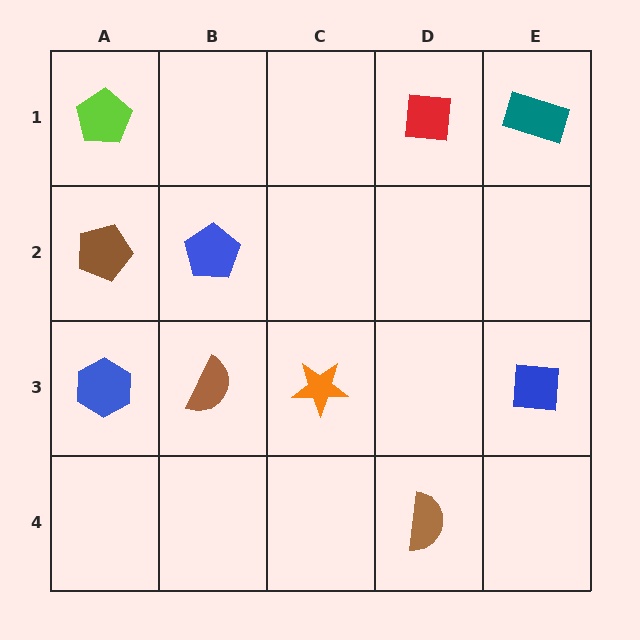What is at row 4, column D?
A brown semicircle.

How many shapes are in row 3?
4 shapes.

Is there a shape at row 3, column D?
No, that cell is empty.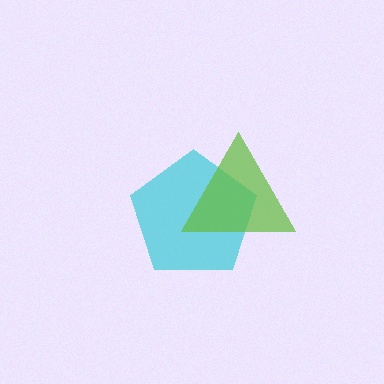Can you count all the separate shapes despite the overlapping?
Yes, there are 2 separate shapes.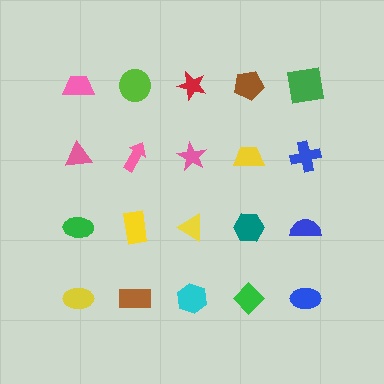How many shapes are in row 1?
5 shapes.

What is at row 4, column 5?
A blue ellipse.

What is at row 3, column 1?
A green ellipse.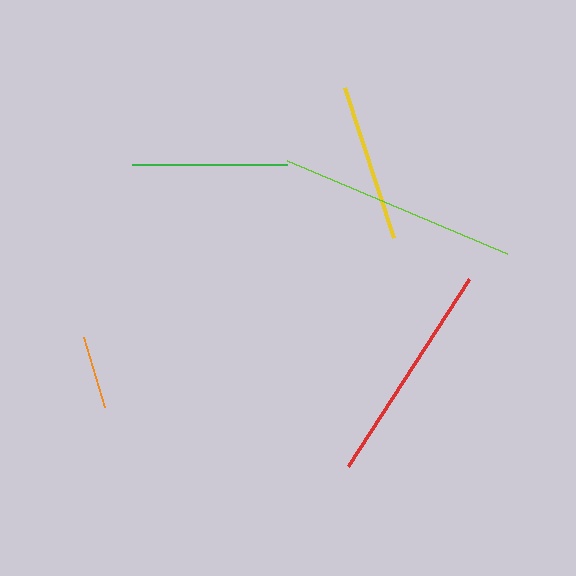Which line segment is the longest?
The lime line is the longest at approximately 239 pixels.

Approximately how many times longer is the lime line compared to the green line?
The lime line is approximately 1.5 times the length of the green line.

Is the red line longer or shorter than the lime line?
The lime line is longer than the red line.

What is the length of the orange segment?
The orange segment is approximately 73 pixels long.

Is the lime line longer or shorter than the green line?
The lime line is longer than the green line.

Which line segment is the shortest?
The orange line is the shortest at approximately 73 pixels.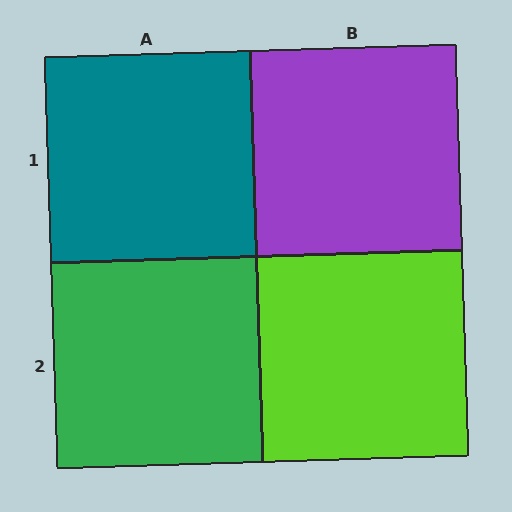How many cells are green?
1 cell is green.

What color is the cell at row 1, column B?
Purple.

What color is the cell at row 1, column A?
Teal.